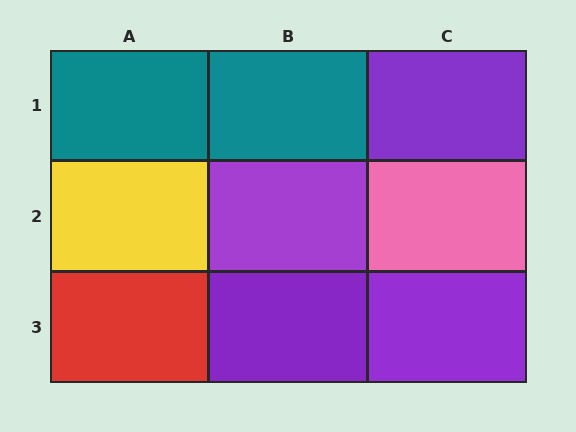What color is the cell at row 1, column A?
Teal.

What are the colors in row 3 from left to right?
Red, purple, purple.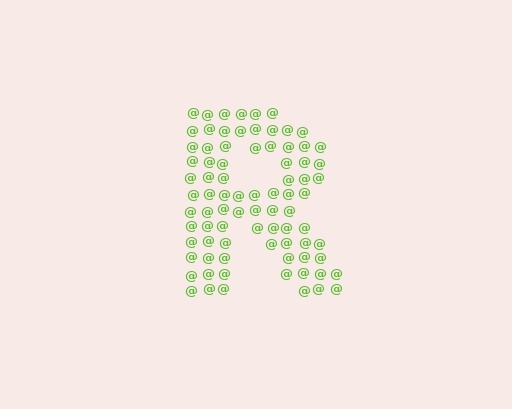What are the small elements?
The small elements are at signs.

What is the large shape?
The large shape is the letter R.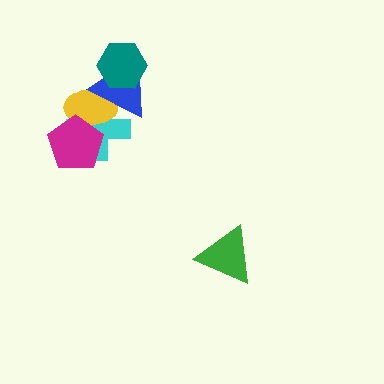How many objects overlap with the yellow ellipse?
3 objects overlap with the yellow ellipse.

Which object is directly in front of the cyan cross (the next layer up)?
The yellow ellipse is directly in front of the cyan cross.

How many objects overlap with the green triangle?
0 objects overlap with the green triangle.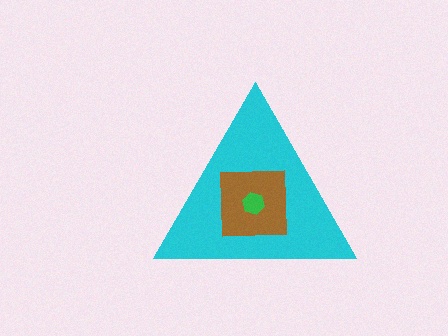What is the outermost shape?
The cyan triangle.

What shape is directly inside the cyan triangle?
The brown square.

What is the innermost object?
The green hexagon.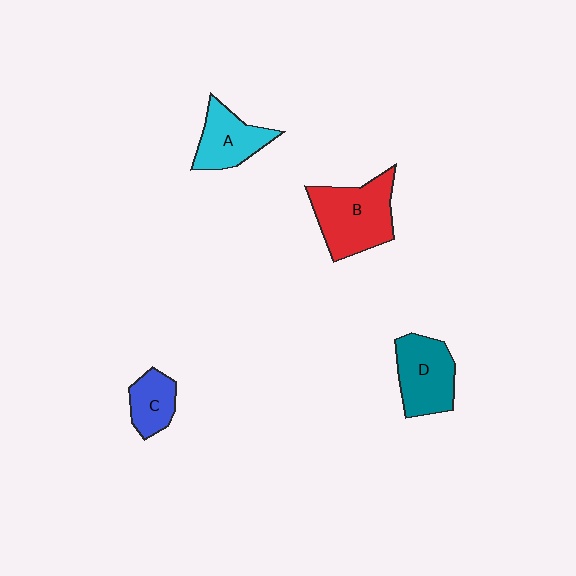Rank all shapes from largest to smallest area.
From largest to smallest: B (red), D (teal), A (cyan), C (blue).